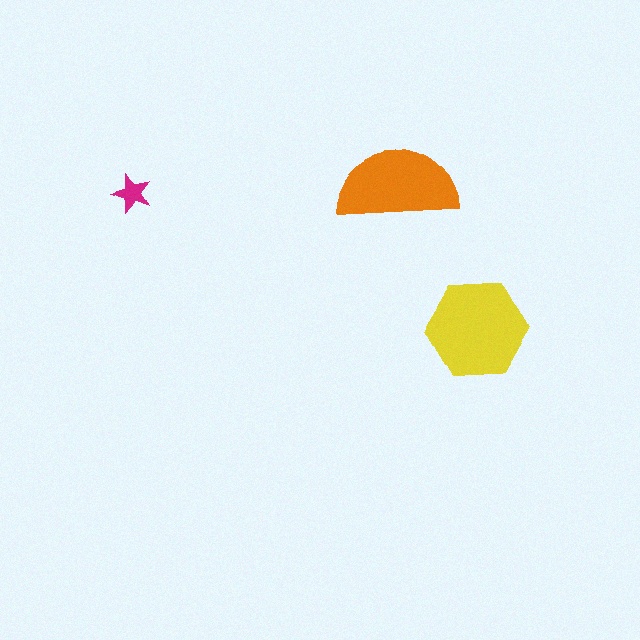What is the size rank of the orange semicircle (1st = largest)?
2nd.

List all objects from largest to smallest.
The yellow hexagon, the orange semicircle, the magenta star.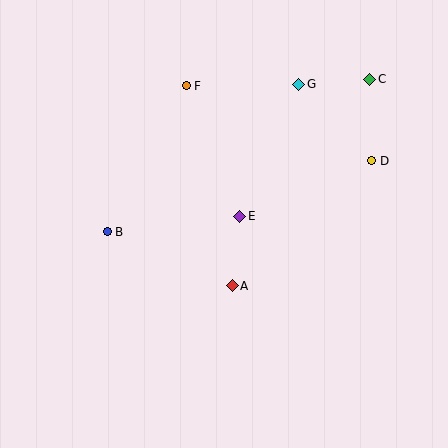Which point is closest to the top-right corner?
Point C is closest to the top-right corner.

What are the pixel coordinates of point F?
Point F is at (186, 86).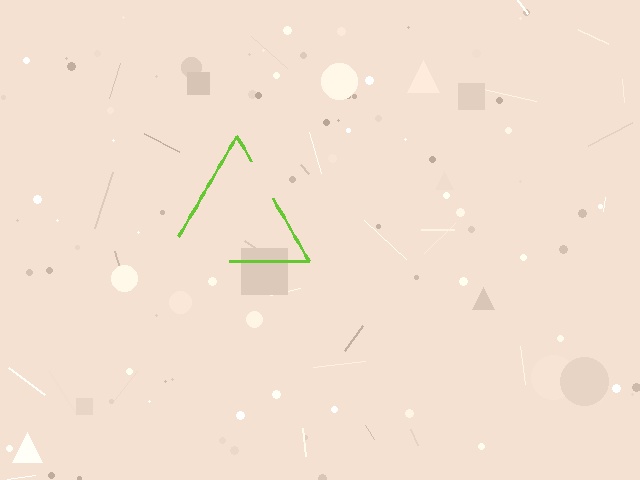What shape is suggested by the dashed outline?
The dashed outline suggests a triangle.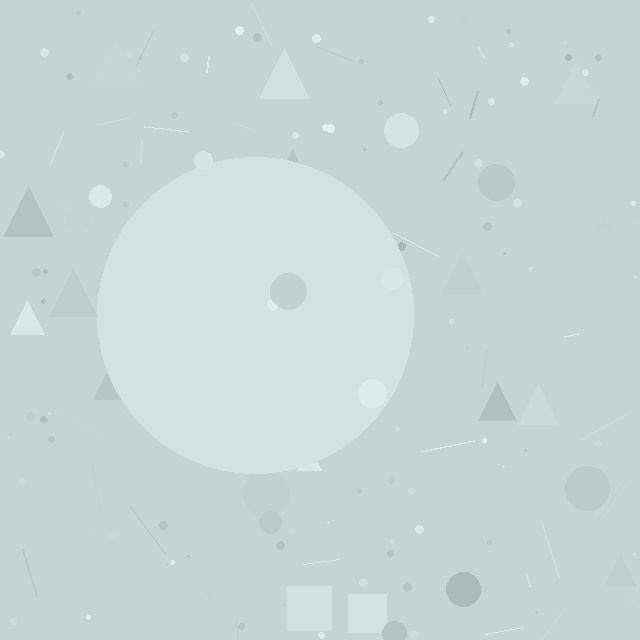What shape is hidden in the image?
A circle is hidden in the image.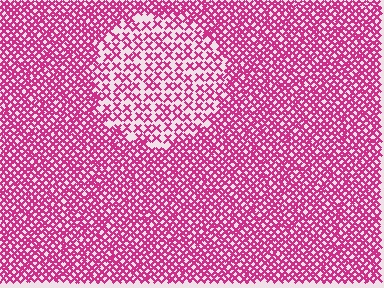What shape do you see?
I see a circle.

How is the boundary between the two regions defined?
The boundary is defined by a change in element density (approximately 2.1x ratio). All elements are the same color, size, and shape.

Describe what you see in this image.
The image contains small magenta elements arranged at two different densities. A circle-shaped region is visible where the elements are less densely packed than the surrounding area.